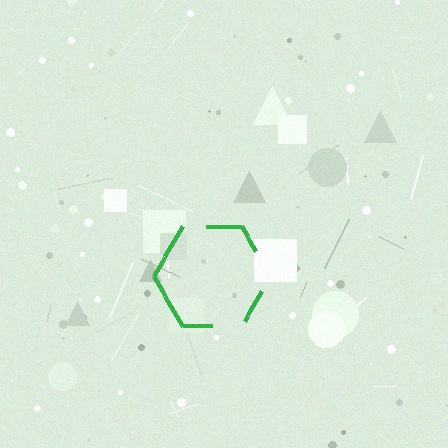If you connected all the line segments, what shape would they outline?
They would outline a hexagon.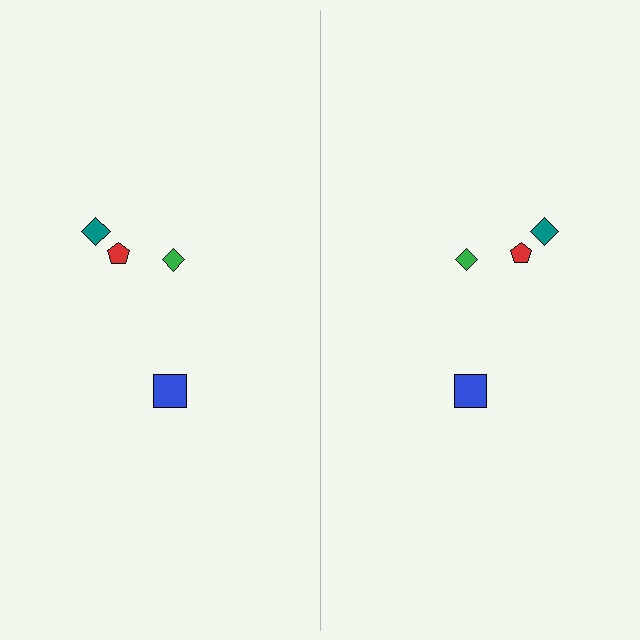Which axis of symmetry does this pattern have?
The pattern has a vertical axis of symmetry running through the center of the image.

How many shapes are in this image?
There are 8 shapes in this image.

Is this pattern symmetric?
Yes, this pattern has bilateral (reflection) symmetry.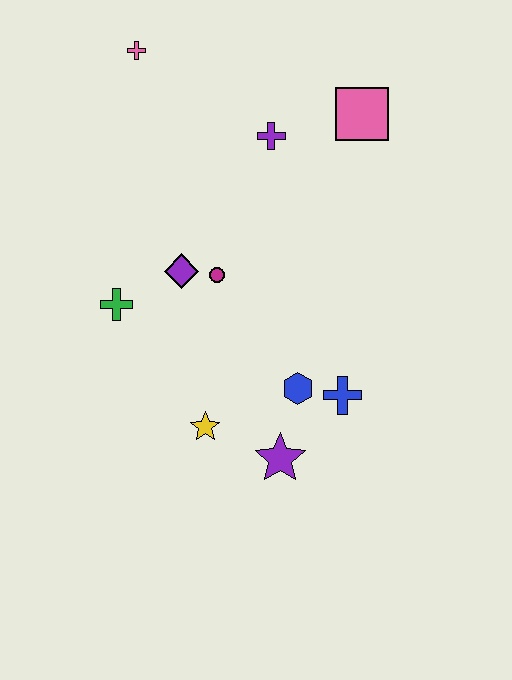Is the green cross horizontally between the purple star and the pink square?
No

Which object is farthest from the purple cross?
The purple star is farthest from the purple cross.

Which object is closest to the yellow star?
The purple star is closest to the yellow star.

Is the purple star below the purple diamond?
Yes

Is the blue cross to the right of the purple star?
Yes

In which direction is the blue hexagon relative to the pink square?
The blue hexagon is below the pink square.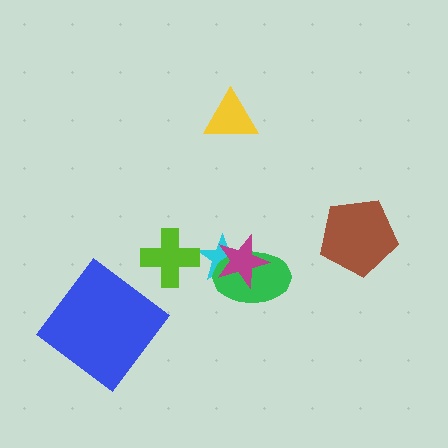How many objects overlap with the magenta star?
2 objects overlap with the magenta star.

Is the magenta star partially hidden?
No, no other shape covers it.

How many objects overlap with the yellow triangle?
0 objects overlap with the yellow triangle.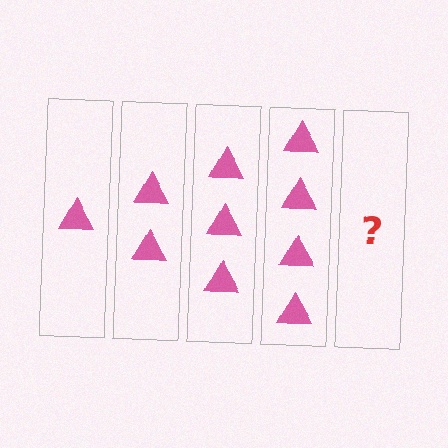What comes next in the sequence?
The next element should be 5 triangles.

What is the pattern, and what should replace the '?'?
The pattern is that each step adds one more triangle. The '?' should be 5 triangles.